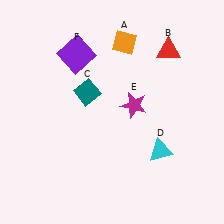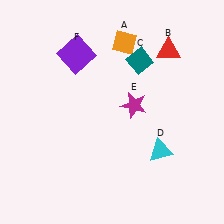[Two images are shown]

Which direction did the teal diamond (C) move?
The teal diamond (C) moved right.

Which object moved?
The teal diamond (C) moved right.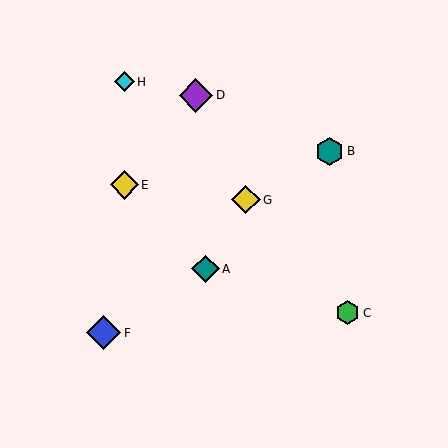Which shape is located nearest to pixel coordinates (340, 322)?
The green hexagon (labeled C) at (348, 313) is nearest to that location.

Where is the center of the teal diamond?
The center of the teal diamond is at (205, 269).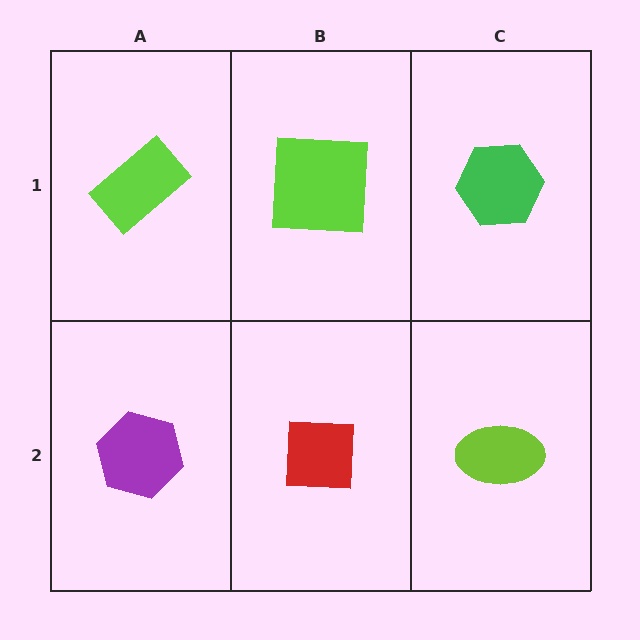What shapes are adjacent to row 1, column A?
A purple hexagon (row 2, column A), a lime square (row 1, column B).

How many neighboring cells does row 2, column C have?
2.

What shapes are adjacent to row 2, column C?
A green hexagon (row 1, column C), a red square (row 2, column B).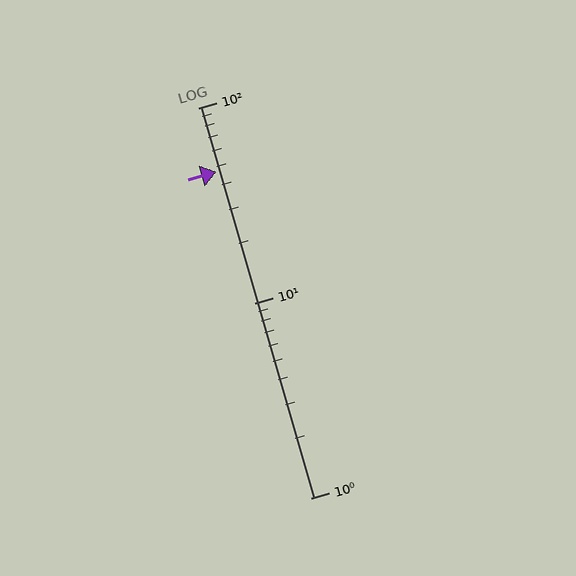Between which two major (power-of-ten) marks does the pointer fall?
The pointer is between 10 and 100.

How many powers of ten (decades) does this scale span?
The scale spans 2 decades, from 1 to 100.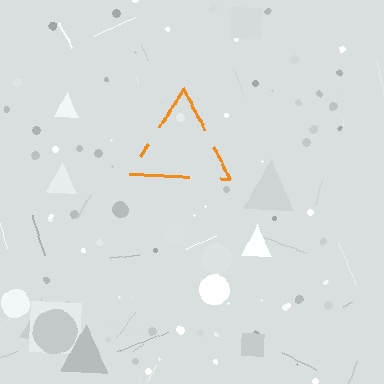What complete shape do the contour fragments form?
The contour fragments form a triangle.